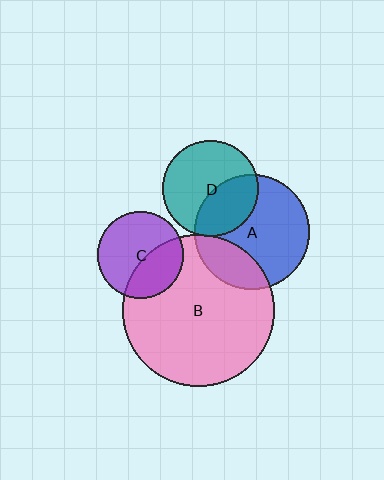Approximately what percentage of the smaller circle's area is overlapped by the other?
Approximately 40%.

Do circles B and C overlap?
Yes.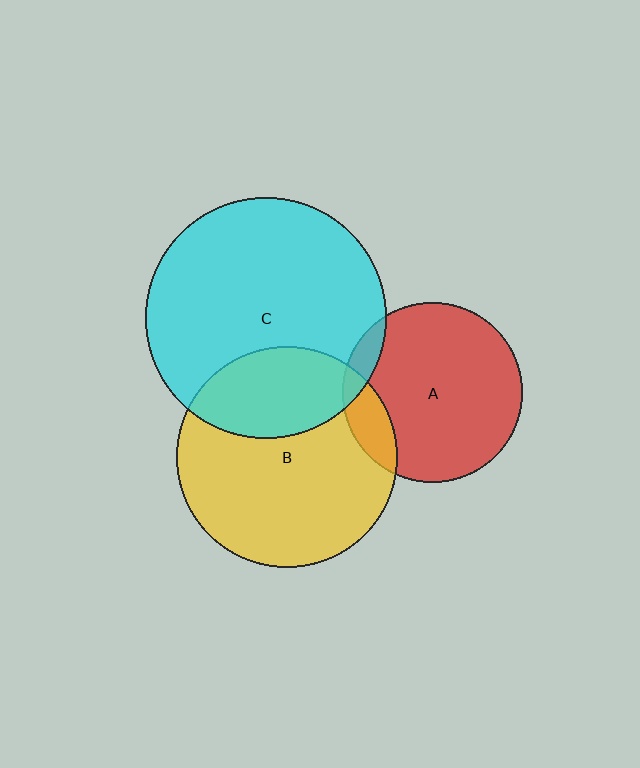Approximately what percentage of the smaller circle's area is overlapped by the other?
Approximately 15%.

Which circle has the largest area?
Circle C (cyan).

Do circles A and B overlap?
Yes.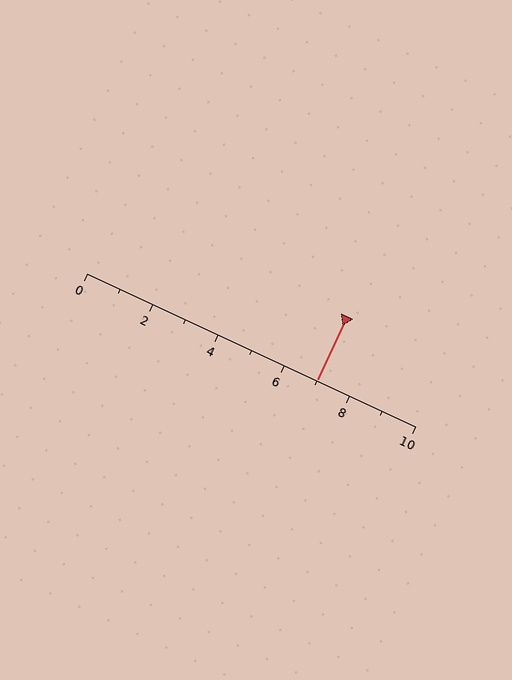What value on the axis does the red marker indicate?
The marker indicates approximately 7.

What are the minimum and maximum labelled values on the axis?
The axis runs from 0 to 10.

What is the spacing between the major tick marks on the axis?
The major ticks are spaced 2 apart.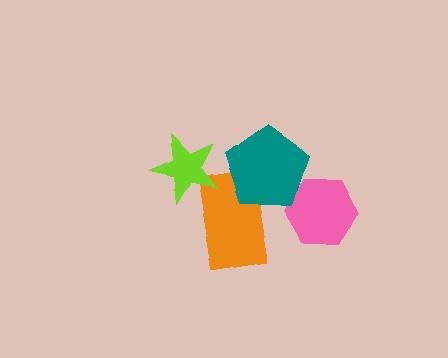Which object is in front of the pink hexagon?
The teal pentagon is in front of the pink hexagon.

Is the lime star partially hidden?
No, no other shape covers it.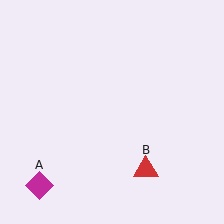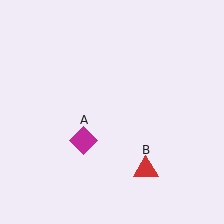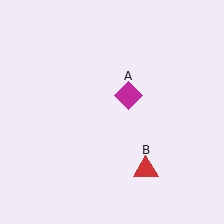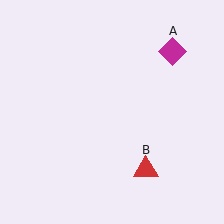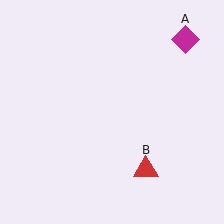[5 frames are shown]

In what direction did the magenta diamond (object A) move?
The magenta diamond (object A) moved up and to the right.